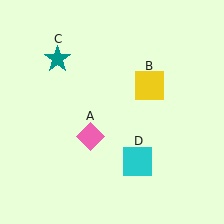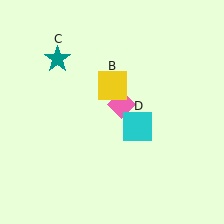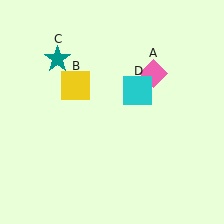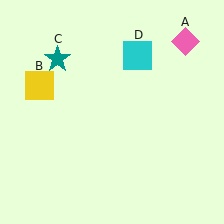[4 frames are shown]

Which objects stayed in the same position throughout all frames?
Teal star (object C) remained stationary.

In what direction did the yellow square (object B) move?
The yellow square (object B) moved left.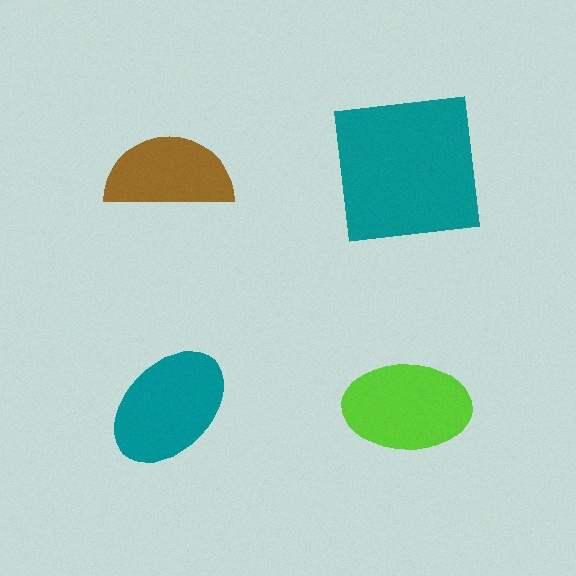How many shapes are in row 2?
2 shapes.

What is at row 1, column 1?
A brown semicircle.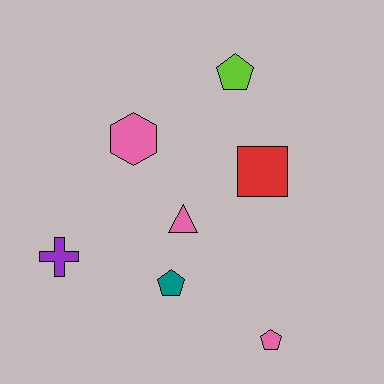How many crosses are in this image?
There is 1 cross.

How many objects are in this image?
There are 7 objects.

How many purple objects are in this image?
There is 1 purple object.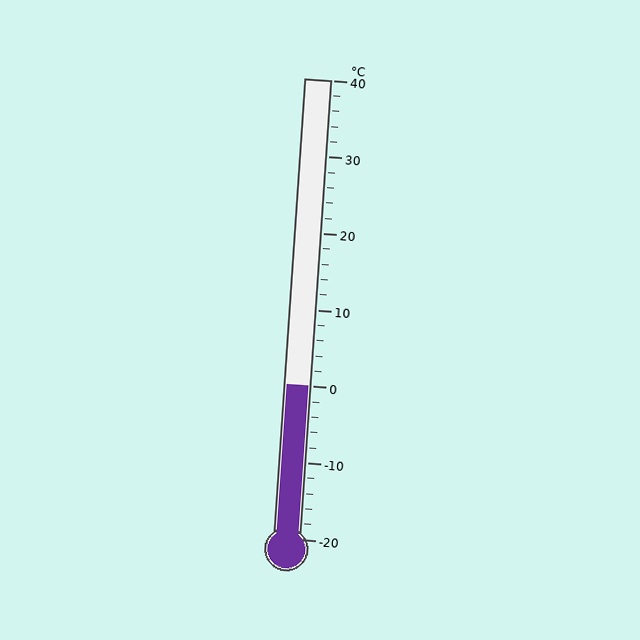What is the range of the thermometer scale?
The thermometer scale ranges from -20°C to 40°C.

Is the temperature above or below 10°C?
The temperature is below 10°C.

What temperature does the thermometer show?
The thermometer shows approximately 0°C.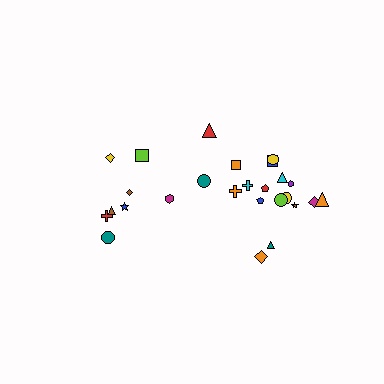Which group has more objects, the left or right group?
The right group.